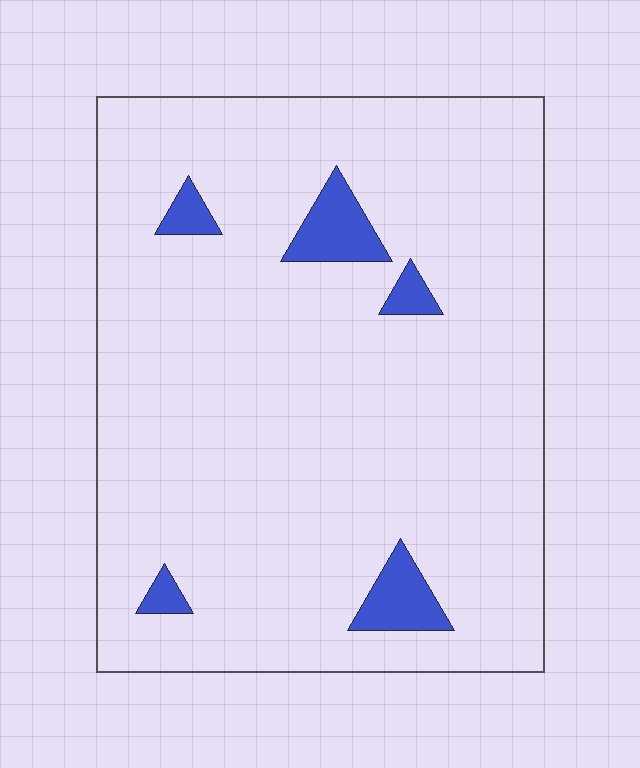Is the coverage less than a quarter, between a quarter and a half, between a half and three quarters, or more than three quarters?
Less than a quarter.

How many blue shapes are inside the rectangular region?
5.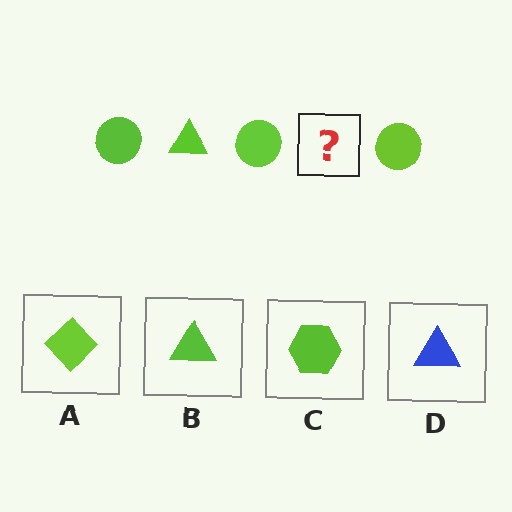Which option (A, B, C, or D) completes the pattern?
B.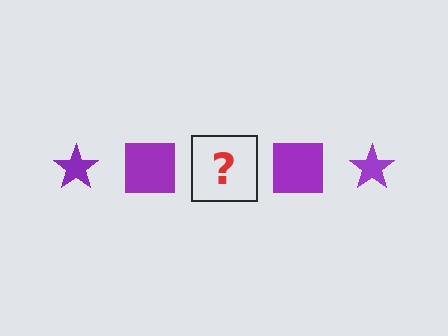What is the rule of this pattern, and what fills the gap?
The rule is that the pattern cycles through star, square shapes in purple. The gap should be filled with a purple star.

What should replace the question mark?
The question mark should be replaced with a purple star.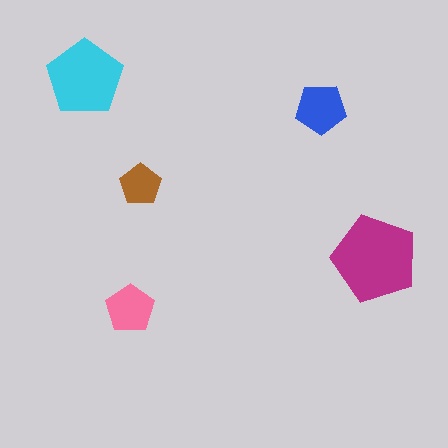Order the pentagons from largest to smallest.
the magenta one, the cyan one, the blue one, the pink one, the brown one.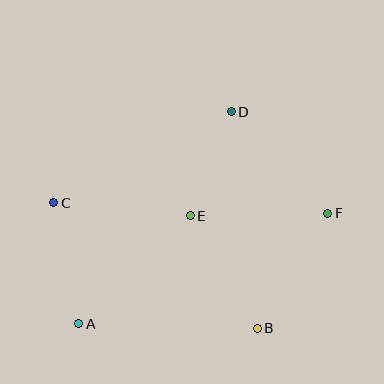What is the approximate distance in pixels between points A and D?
The distance between A and D is approximately 261 pixels.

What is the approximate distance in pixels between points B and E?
The distance between B and E is approximately 131 pixels.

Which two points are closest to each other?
Points D and E are closest to each other.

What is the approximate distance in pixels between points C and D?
The distance between C and D is approximately 199 pixels.